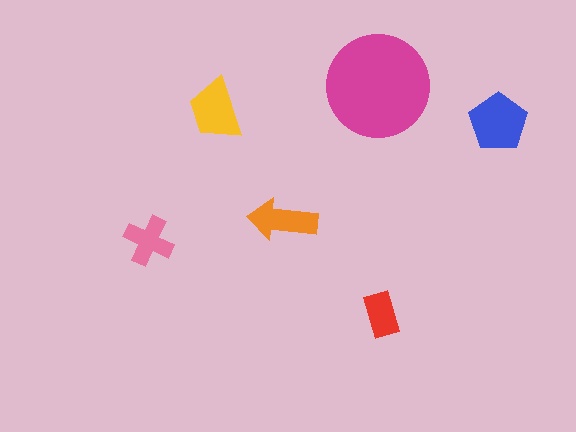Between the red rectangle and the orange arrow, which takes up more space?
The orange arrow.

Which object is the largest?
The magenta circle.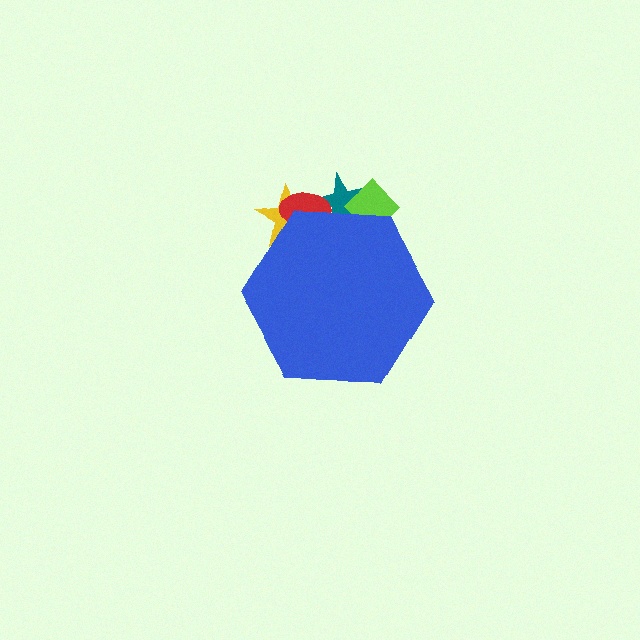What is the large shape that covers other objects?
A blue hexagon.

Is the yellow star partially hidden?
Yes, the yellow star is partially hidden behind the blue hexagon.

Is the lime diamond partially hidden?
Yes, the lime diamond is partially hidden behind the blue hexagon.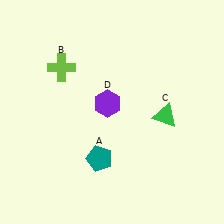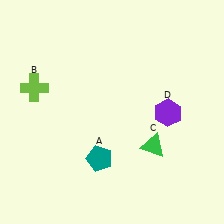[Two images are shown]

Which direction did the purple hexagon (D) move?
The purple hexagon (D) moved right.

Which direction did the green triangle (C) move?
The green triangle (C) moved down.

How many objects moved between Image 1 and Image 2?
3 objects moved between the two images.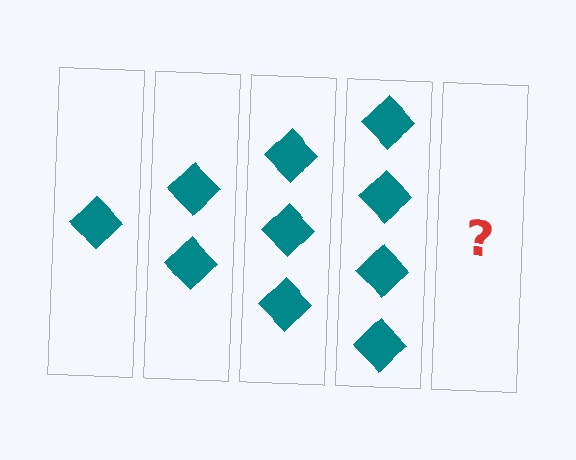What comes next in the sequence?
The next element should be 5 diamonds.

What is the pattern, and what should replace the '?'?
The pattern is that each step adds one more diamond. The '?' should be 5 diamonds.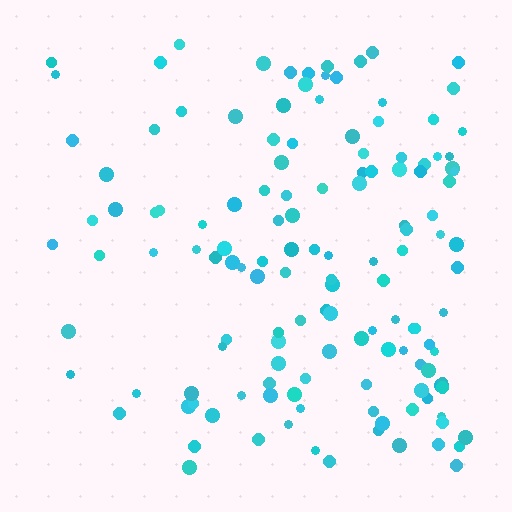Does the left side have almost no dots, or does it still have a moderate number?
Still a moderate number, just noticeably fewer than the right.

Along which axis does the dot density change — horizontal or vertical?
Horizontal.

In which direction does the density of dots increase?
From left to right, with the right side densest.